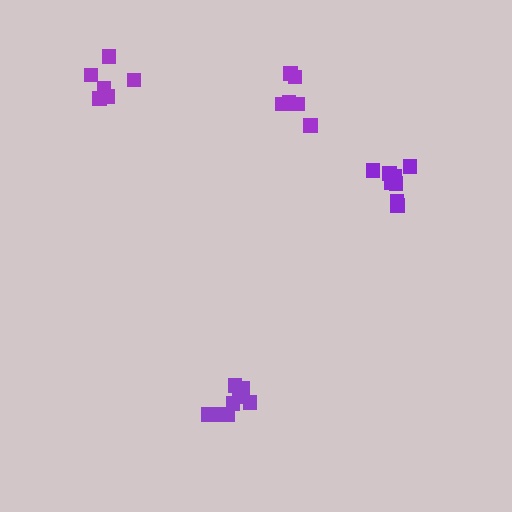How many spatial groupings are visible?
There are 4 spatial groupings.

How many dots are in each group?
Group 1: 6 dots, Group 2: 8 dots, Group 3: 8 dots, Group 4: 6 dots (28 total).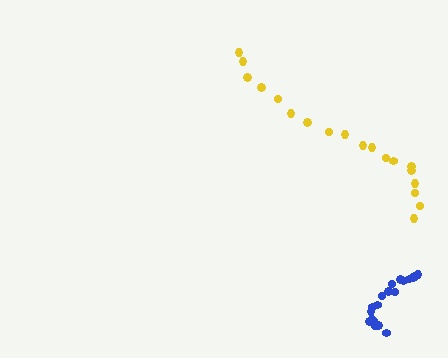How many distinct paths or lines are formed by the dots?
There are 2 distinct paths.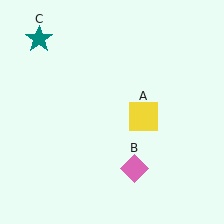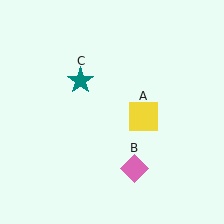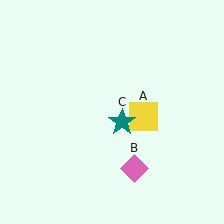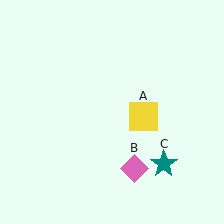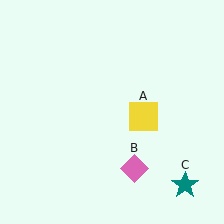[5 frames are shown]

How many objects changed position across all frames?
1 object changed position: teal star (object C).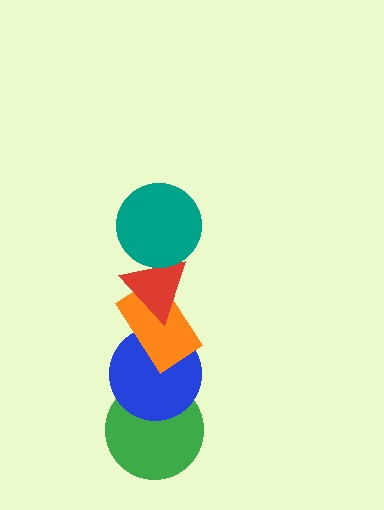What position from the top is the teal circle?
The teal circle is 1st from the top.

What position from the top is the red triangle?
The red triangle is 2nd from the top.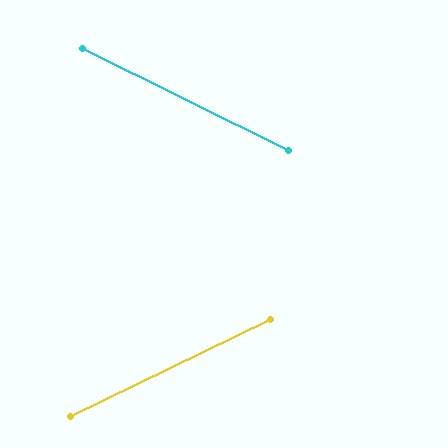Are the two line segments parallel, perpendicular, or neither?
Neither parallel nor perpendicular — they differ by about 52°.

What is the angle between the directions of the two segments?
Approximately 52 degrees.